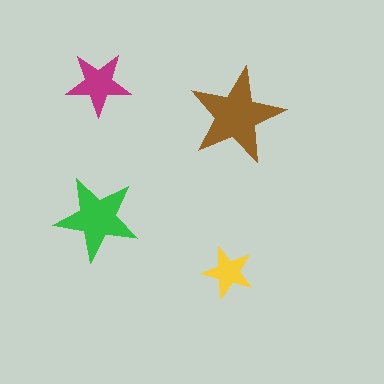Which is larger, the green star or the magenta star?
The green one.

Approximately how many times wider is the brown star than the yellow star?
About 2 times wider.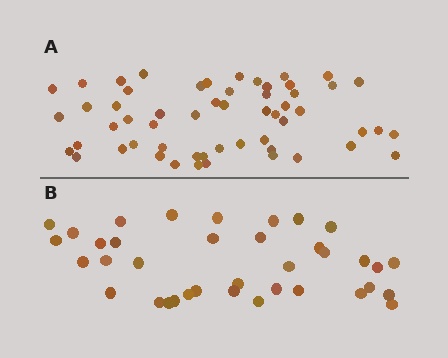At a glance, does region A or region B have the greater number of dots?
Region A (the top region) has more dots.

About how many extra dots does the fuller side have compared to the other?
Region A has approximately 20 more dots than region B.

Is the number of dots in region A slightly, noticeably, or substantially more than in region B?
Region A has substantially more. The ratio is roughly 1.5 to 1.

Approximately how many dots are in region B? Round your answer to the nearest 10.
About 40 dots. (The exact count is 37, which rounds to 40.)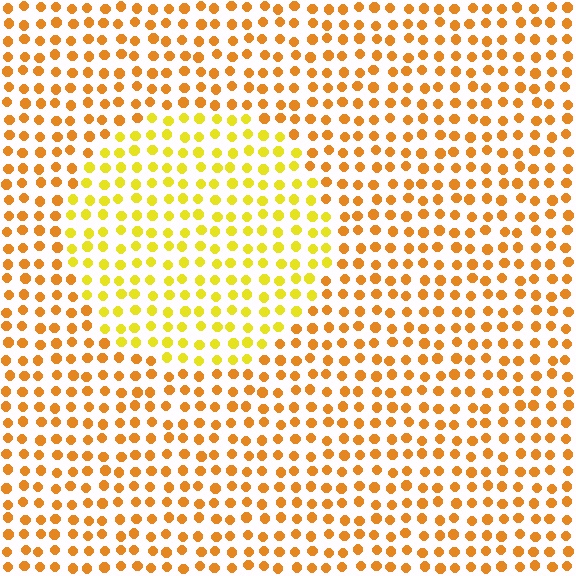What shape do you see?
I see a circle.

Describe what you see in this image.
The image is filled with small orange elements in a uniform arrangement. A circle-shaped region is visible where the elements are tinted to a slightly different hue, forming a subtle color boundary.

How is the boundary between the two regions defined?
The boundary is defined purely by a slight shift in hue (about 28 degrees). Spacing, size, and orientation are identical on both sides.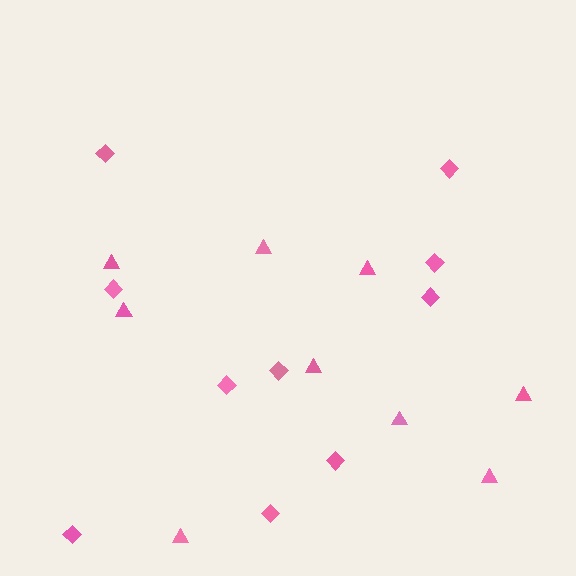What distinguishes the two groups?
There are 2 groups: one group of triangles (9) and one group of diamonds (10).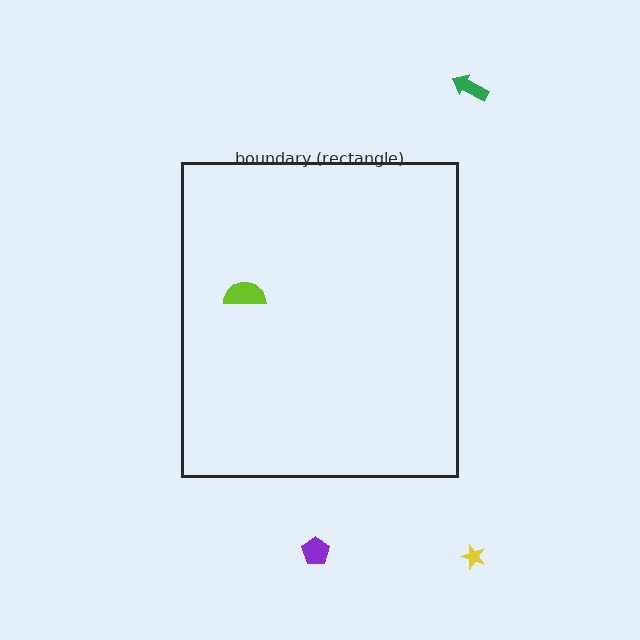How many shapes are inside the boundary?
1 inside, 3 outside.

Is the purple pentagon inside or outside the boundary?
Outside.